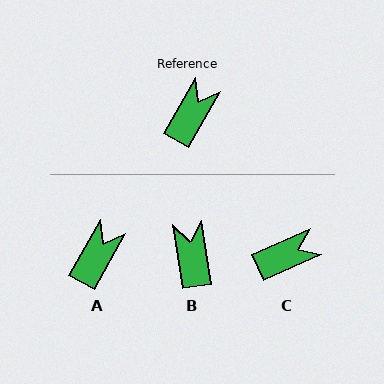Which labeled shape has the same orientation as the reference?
A.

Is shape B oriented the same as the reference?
No, it is off by about 38 degrees.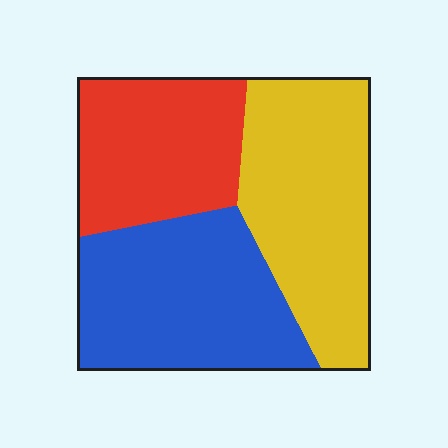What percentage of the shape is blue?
Blue takes up about three eighths (3/8) of the shape.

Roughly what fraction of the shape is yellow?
Yellow takes up about three eighths (3/8) of the shape.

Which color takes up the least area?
Red, at roughly 30%.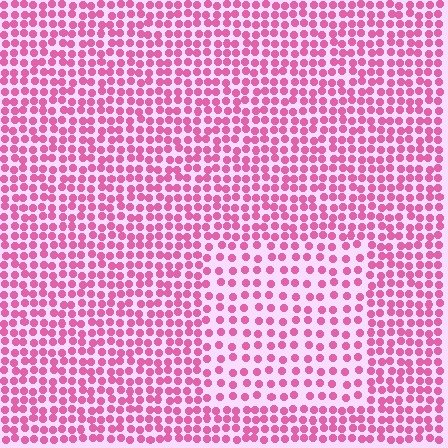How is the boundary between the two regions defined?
The boundary is defined by a change in element density (approximately 1.7x ratio). All elements are the same color, size, and shape.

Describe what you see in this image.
The image contains small pink elements arranged at two different densities. A rectangle-shaped region is visible where the elements are less densely packed than the surrounding area.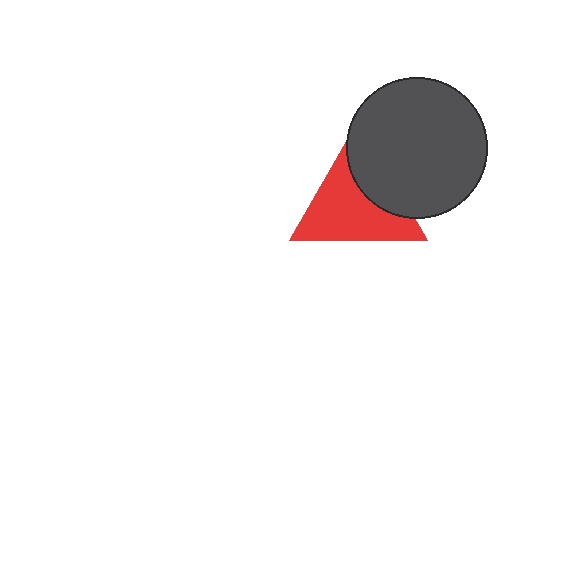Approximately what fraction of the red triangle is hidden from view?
Roughly 34% of the red triangle is hidden behind the dark gray circle.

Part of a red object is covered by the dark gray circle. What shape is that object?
It is a triangle.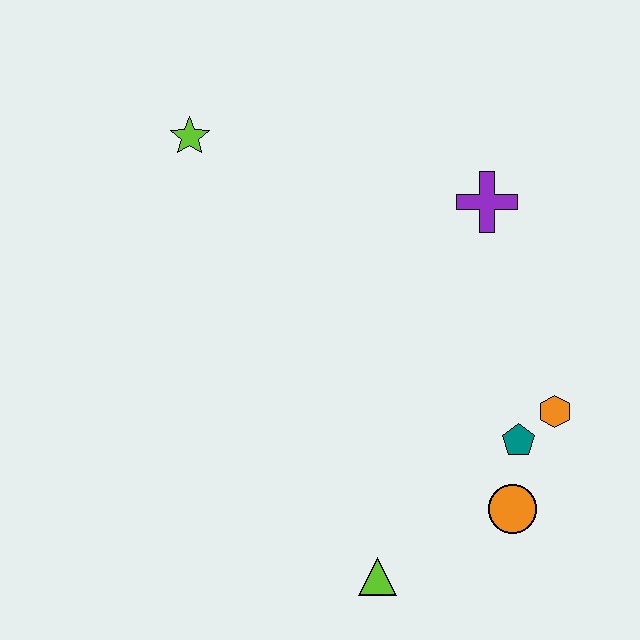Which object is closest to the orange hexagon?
The teal pentagon is closest to the orange hexagon.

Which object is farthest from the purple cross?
The lime triangle is farthest from the purple cross.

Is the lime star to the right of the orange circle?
No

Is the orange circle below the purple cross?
Yes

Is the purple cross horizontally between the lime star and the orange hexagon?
Yes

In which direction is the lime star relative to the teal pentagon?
The lime star is to the left of the teal pentagon.